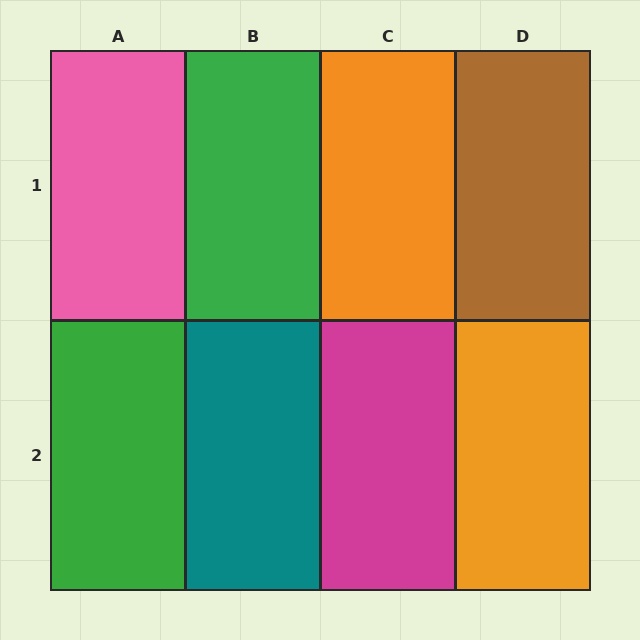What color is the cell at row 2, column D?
Orange.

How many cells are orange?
2 cells are orange.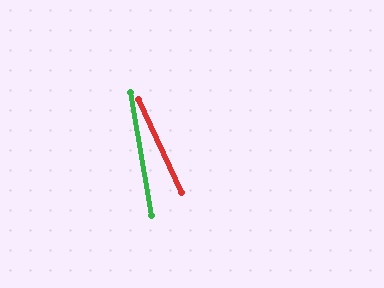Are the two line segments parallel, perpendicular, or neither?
Neither parallel nor perpendicular — they differ by about 15°.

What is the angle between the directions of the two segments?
Approximately 15 degrees.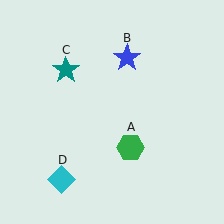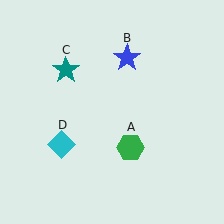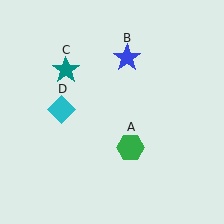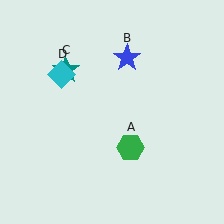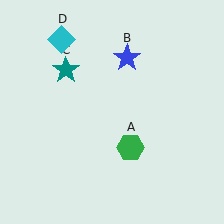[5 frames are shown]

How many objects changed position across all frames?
1 object changed position: cyan diamond (object D).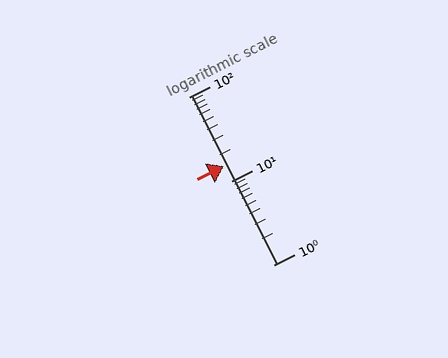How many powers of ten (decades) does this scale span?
The scale spans 2 decades, from 1 to 100.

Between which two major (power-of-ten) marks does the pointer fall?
The pointer is between 10 and 100.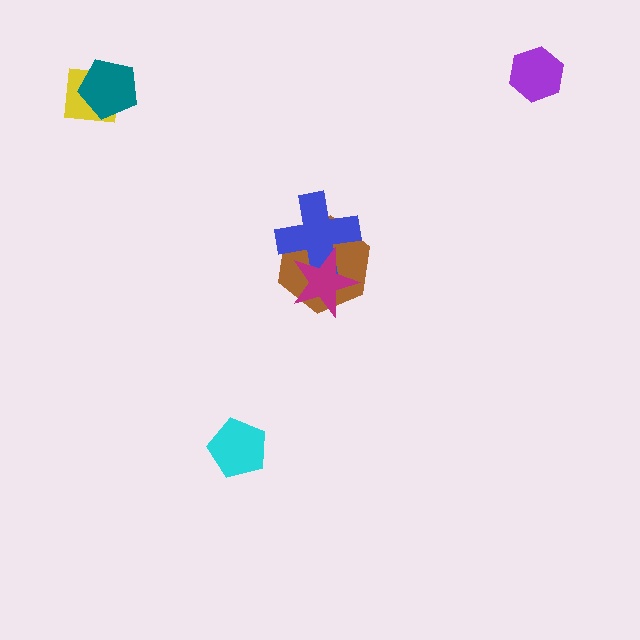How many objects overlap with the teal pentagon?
1 object overlaps with the teal pentagon.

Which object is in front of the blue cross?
The magenta star is in front of the blue cross.